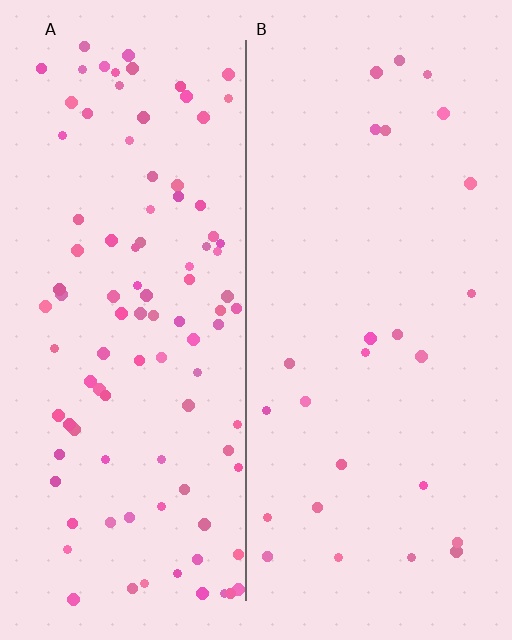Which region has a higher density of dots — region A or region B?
A (the left).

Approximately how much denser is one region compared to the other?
Approximately 3.9× — region A over region B.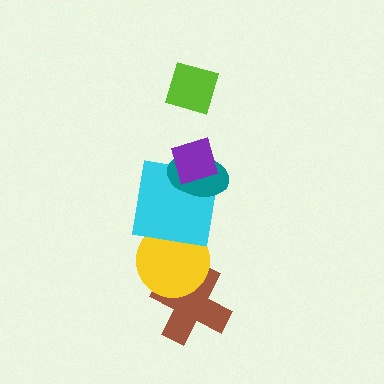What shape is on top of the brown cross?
The yellow circle is on top of the brown cross.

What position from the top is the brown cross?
The brown cross is 6th from the top.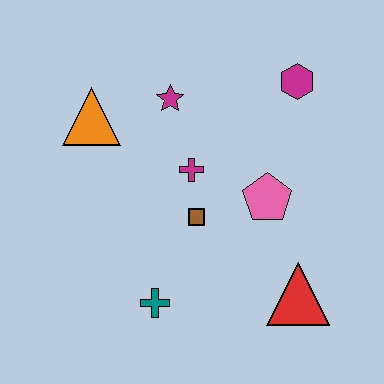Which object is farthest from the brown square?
The magenta hexagon is farthest from the brown square.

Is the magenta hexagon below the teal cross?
No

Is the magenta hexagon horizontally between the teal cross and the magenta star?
No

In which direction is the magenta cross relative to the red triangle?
The magenta cross is above the red triangle.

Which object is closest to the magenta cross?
The brown square is closest to the magenta cross.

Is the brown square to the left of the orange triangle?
No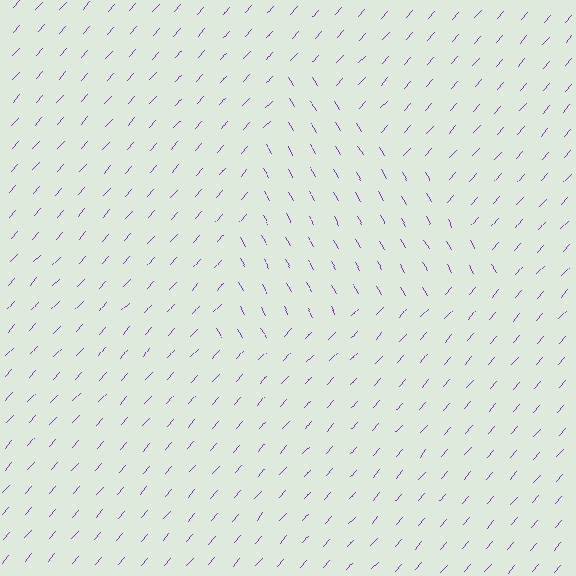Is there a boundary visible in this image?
Yes, there is a texture boundary formed by a change in line orientation.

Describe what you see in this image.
The image is filled with small purple line segments. A triangle region in the image has lines oriented differently from the surrounding lines, creating a visible texture boundary.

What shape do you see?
I see a triangle.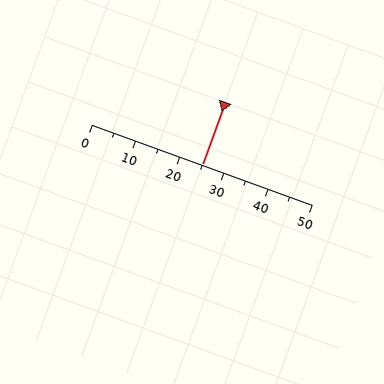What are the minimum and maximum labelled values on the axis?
The axis runs from 0 to 50.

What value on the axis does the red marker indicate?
The marker indicates approximately 25.